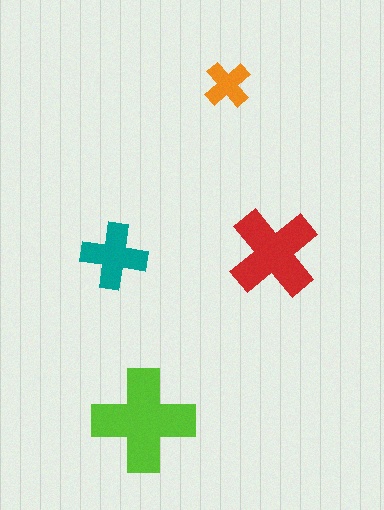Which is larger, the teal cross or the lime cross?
The lime one.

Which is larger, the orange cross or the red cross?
The red one.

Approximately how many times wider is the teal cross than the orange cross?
About 1.5 times wider.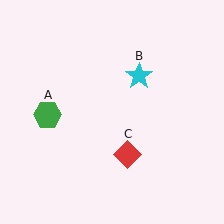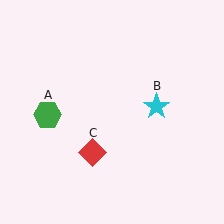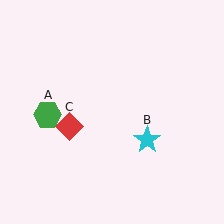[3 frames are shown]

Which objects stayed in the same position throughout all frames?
Green hexagon (object A) remained stationary.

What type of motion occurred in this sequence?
The cyan star (object B), red diamond (object C) rotated clockwise around the center of the scene.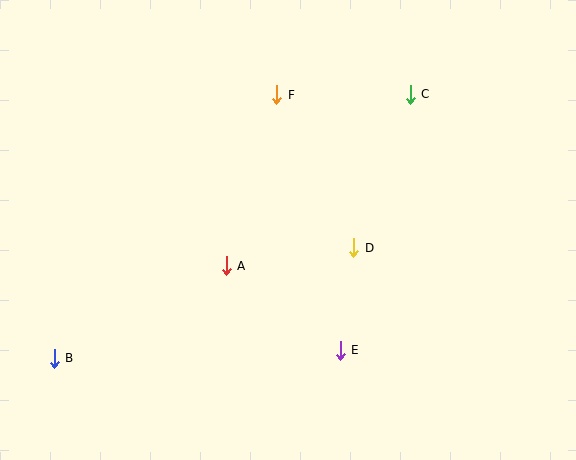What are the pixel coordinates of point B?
Point B is at (54, 358).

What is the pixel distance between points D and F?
The distance between D and F is 172 pixels.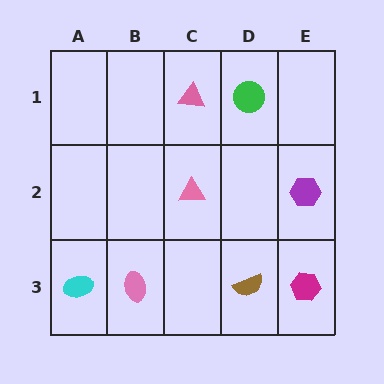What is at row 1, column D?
A green circle.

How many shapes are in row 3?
4 shapes.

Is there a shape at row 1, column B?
No, that cell is empty.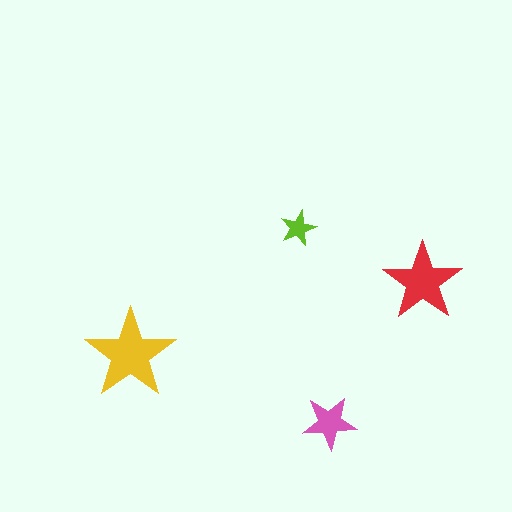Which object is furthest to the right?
The red star is rightmost.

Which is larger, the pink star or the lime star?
The pink one.